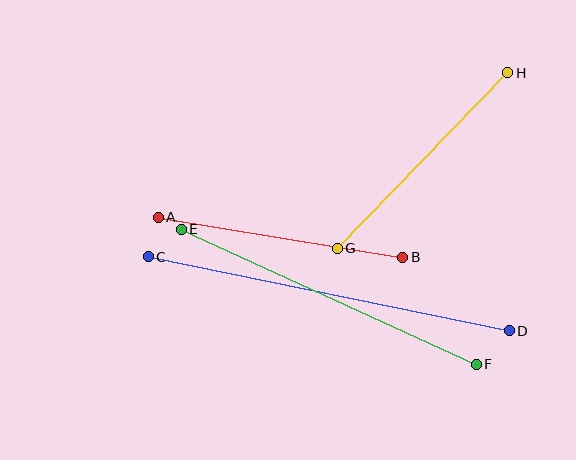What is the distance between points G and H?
The distance is approximately 245 pixels.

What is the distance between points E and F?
The distance is approximately 325 pixels.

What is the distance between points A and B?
The distance is approximately 248 pixels.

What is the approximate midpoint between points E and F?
The midpoint is at approximately (329, 297) pixels.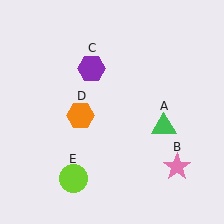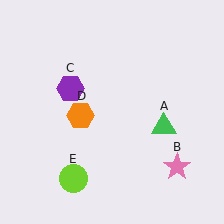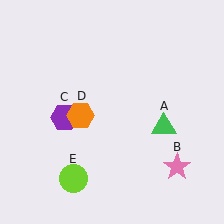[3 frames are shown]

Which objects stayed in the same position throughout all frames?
Green triangle (object A) and pink star (object B) and orange hexagon (object D) and lime circle (object E) remained stationary.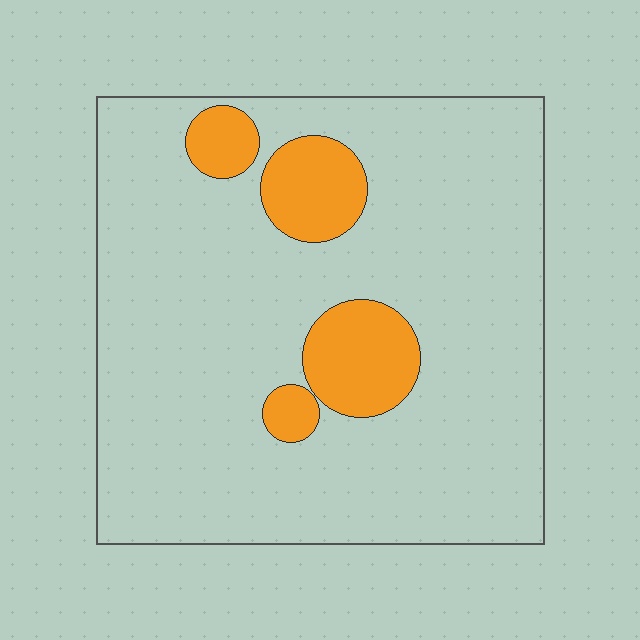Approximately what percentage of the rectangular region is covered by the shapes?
Approximately 15%.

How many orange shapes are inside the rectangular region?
4.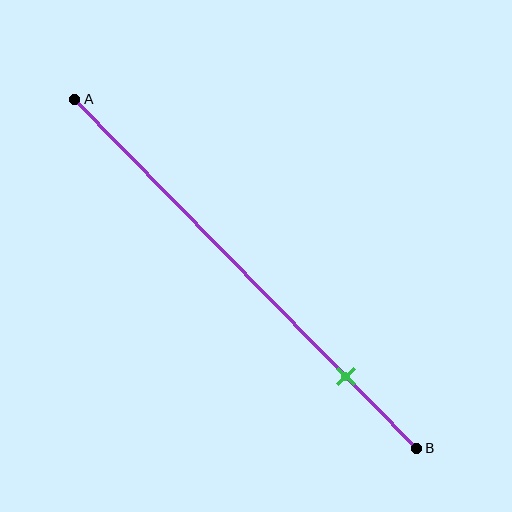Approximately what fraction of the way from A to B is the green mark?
The green mark is approximately 80% of the way from A to B.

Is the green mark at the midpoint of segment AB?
No, the mark is at about 80% from A, not at the 50% midpoint.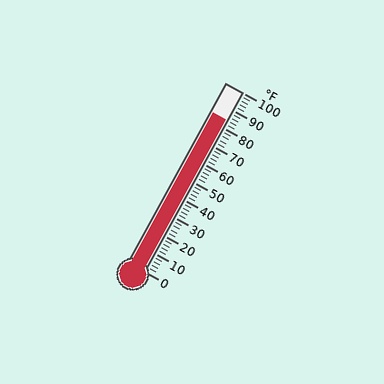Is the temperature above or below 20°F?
The temperature is above 20°F.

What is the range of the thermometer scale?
The thermometer scale ranges from 0°F to 100°F.